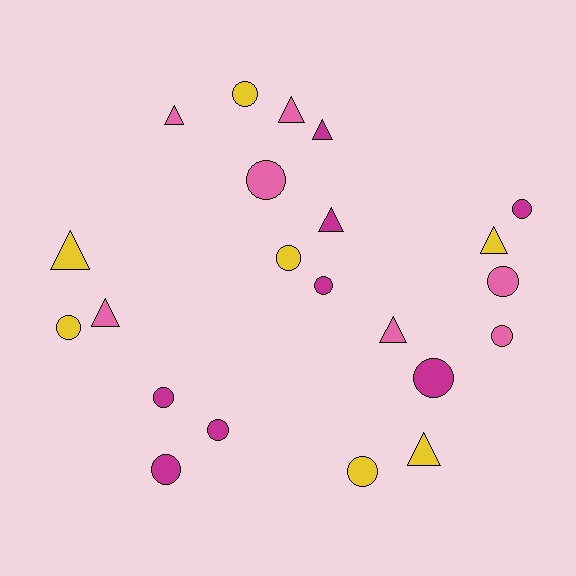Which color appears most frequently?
Magenta, with 8 objects.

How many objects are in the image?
There are 22 objects.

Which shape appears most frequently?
Circle, with 13 objects.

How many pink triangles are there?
There are 4 pink triangles.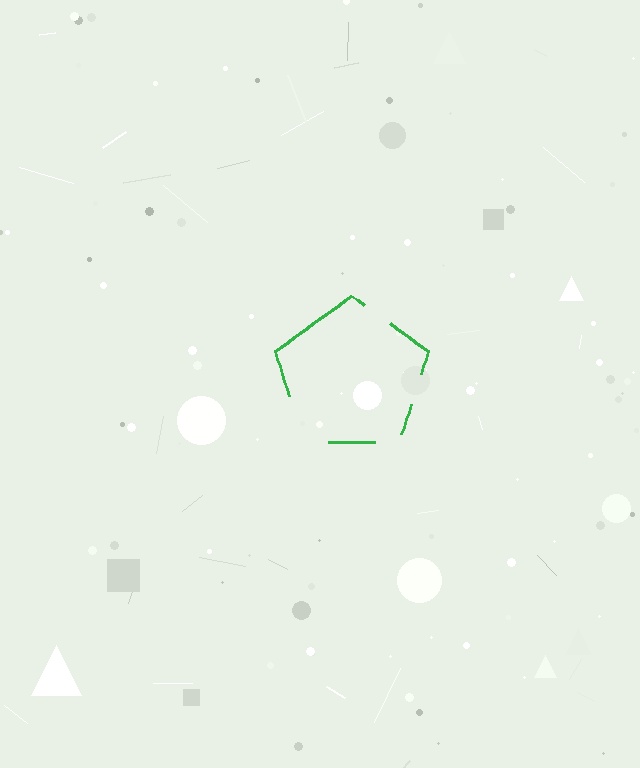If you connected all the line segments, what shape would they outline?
They would outline a pentagon.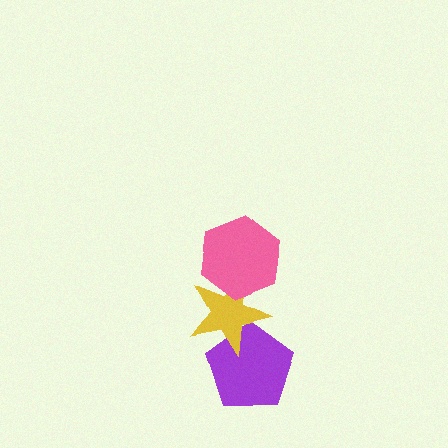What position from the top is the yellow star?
The yellow star is 2nd from the top.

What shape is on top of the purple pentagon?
The yellow star is on top of the purple pentagon.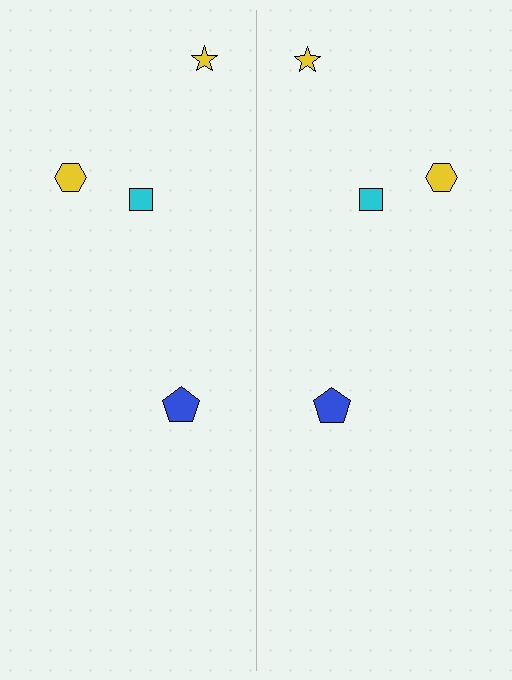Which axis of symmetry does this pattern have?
The pattern has a vertical axis of symmetry running through the center of the image.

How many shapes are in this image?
There are 8 shapes in this image.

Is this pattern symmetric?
Yes, this pattern has bilateral (reflection) symmetry.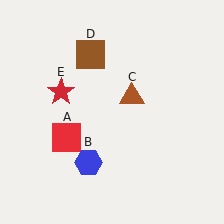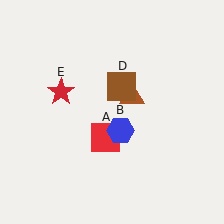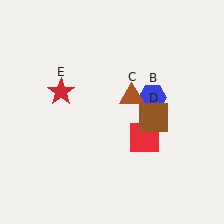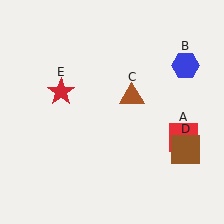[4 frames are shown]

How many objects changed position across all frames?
3 objects changed position: red square (object A), blue hexagon (object B), brown square (object D).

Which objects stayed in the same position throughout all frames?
Brown triangle (object C) and red star (object E) remained stationary.